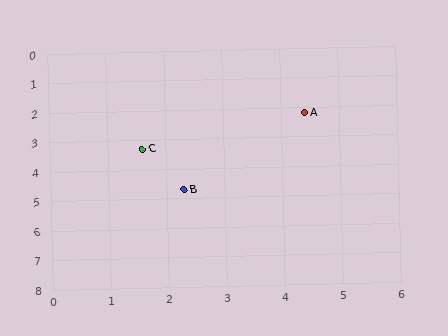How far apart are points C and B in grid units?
Points C and B are about 1.6 grid units apart.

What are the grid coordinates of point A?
Point A is at approximately (4.4, 2.2).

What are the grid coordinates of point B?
Point B is at approximately (2.3, 4.7).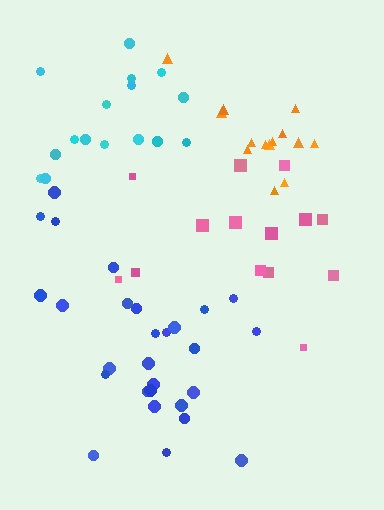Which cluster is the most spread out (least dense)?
Pink.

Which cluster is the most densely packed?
Orange.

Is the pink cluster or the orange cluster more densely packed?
Orange.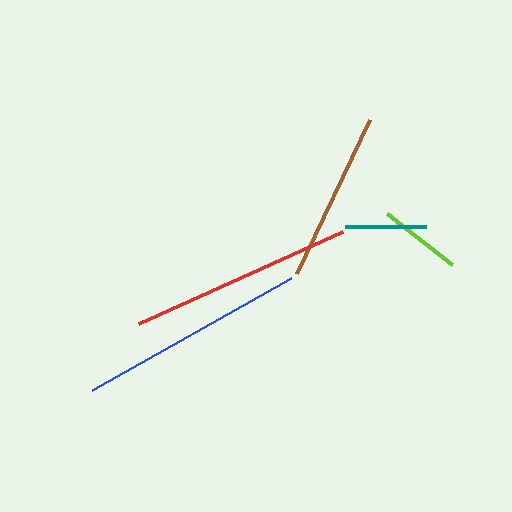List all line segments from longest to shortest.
From longest to shortest: blue, red, brown, lime, teal.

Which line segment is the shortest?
The teal line is the shortest at approximately 82 pixels.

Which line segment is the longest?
The blue line is the longest at approximately 228 pixels.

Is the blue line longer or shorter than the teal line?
The blue line is longer than the teal line.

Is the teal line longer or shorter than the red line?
The red line is longer than the teal line.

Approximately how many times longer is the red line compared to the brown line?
The red line is approximately 1.3 times the length of the brown line.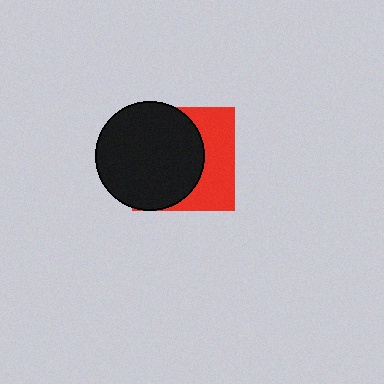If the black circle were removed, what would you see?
You would see the complete red square.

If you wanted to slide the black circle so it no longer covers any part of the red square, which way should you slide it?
Slide it left — that is the most direct way to separate the two shapes.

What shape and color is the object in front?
The object in front is a black circle.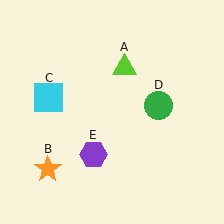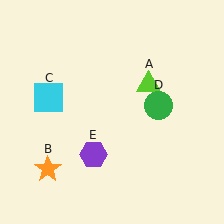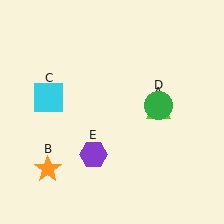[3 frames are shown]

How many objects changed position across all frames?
1 object changed position: lime triangle (object A).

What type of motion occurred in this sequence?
The lime triangle (object A) rotated clockwise around the center of the scene.